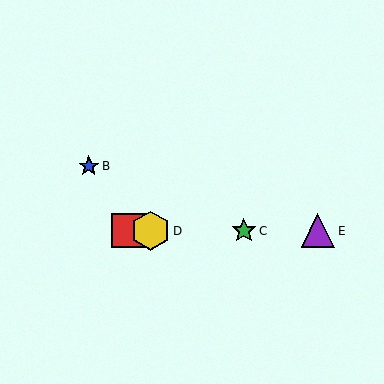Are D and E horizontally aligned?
Yes, both are at y≈231.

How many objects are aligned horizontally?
4 objects (A, C, D, E) are aligned horizontally.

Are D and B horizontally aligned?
No, D is at y≈231 and B is at y≈166.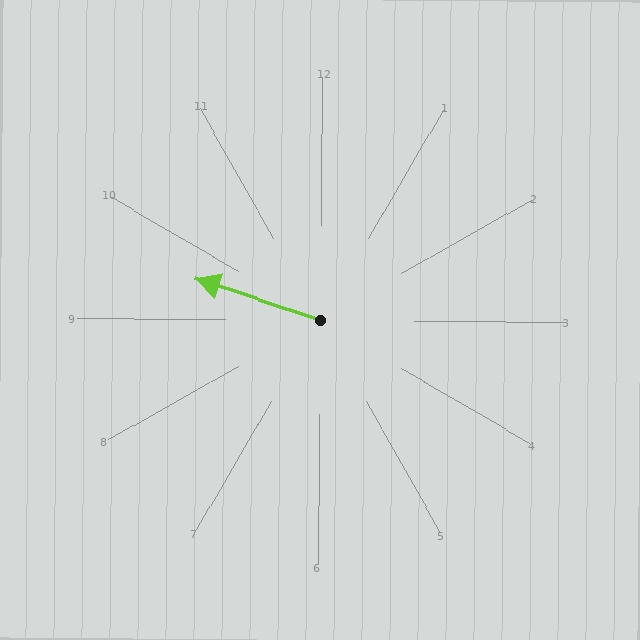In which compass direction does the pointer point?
West.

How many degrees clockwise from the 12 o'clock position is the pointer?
Approximately 288 degrees.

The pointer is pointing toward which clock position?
Roughly 10 o'clock.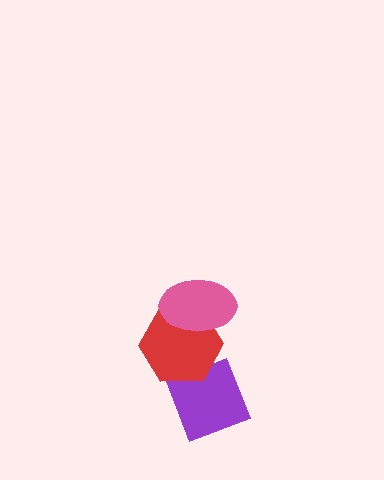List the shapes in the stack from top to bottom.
From top to bottom: the pink ellipse, the red hexagon, the purple diamond.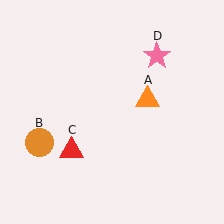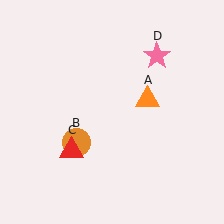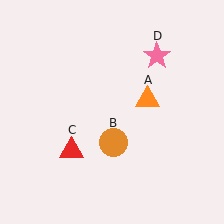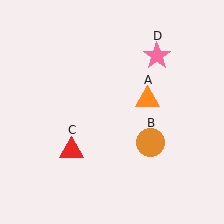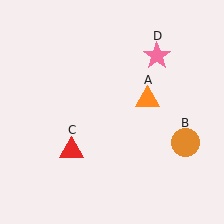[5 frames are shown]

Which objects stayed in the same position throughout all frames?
Orange triangle (object A) and red triangle (object C) and pink star (object D) remained stationary.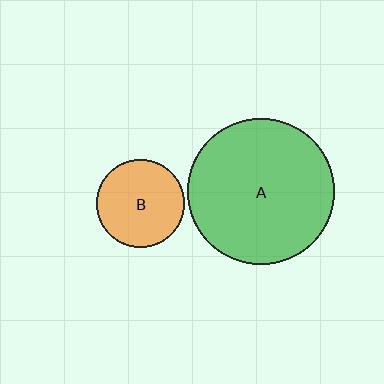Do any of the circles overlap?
No, none of the circles overlap.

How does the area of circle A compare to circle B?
Approximately 2.8 times.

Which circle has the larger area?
Circle A (green).